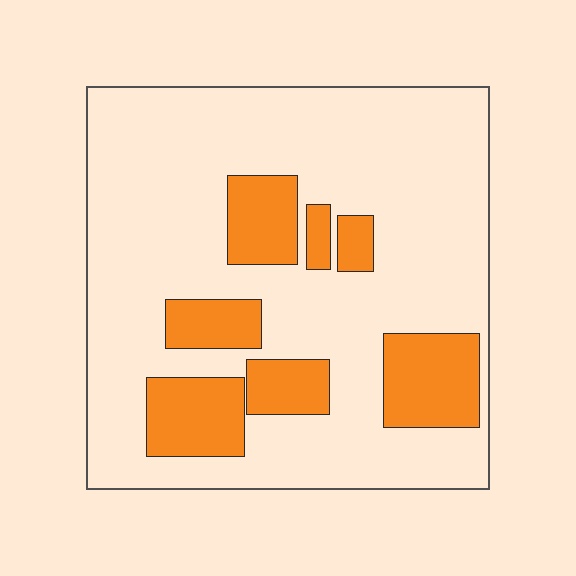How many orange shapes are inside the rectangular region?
7.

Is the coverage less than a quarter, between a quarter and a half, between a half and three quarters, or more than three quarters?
Less than a quarter.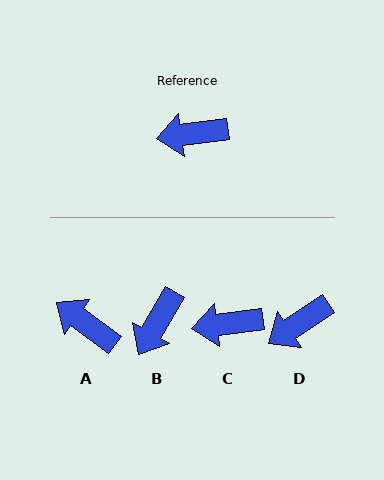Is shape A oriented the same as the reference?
No, it is off by about 43 degrees.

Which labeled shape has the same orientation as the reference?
C.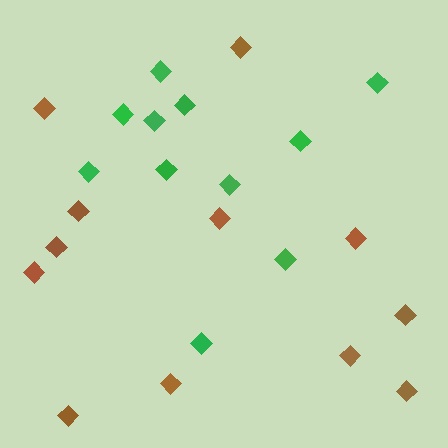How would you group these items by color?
There are 2 groups: one group of green diamonds (11) and one group of brown diamonds (12).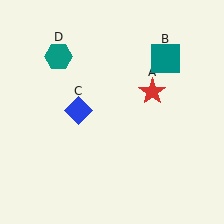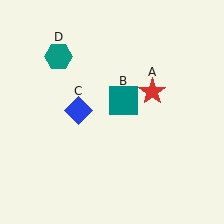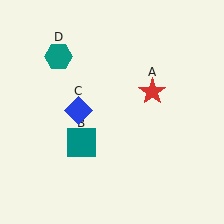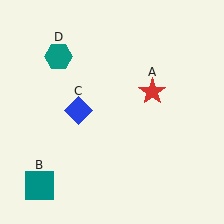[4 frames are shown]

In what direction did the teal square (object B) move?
The teal square (object B) moved down and to the left.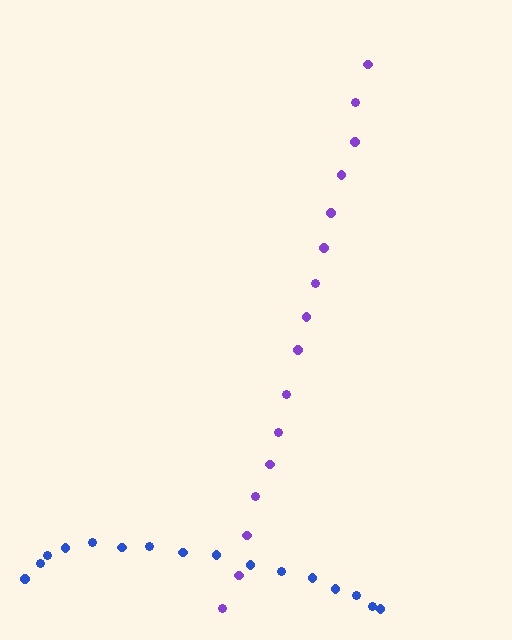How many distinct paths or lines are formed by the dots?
There are 2 distinct paths.